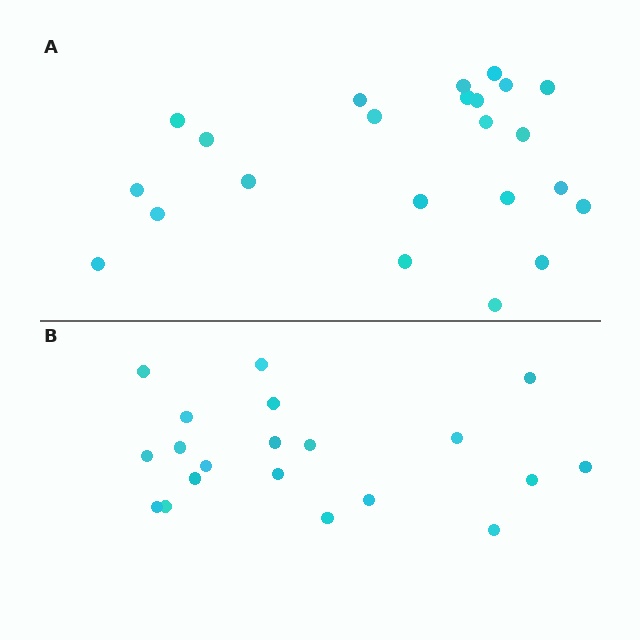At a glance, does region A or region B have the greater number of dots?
Region A (the top region) has more dots.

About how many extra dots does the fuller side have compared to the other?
Region A has just a few more — roughly 2 or 3 more dots than region B.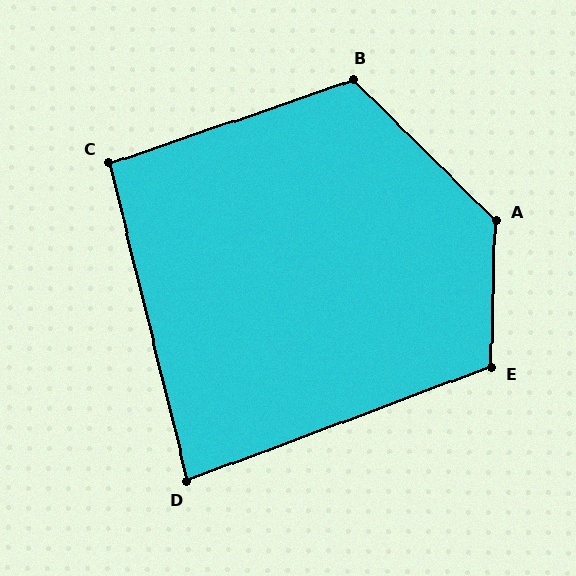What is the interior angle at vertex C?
Approximately 95 degrees (obtuse).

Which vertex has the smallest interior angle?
D, at approximately 83 degrees.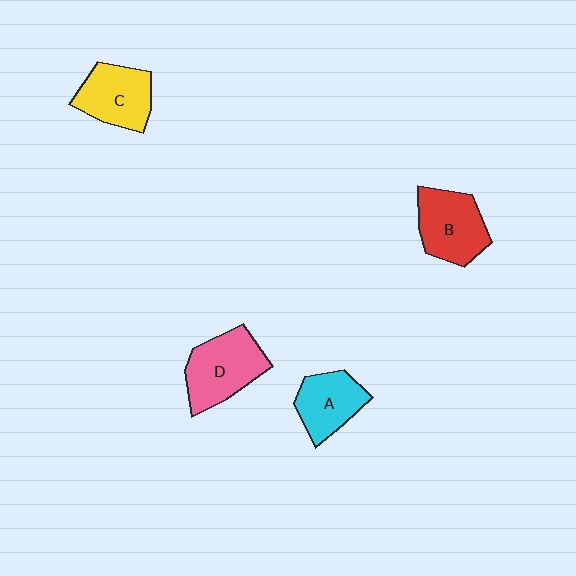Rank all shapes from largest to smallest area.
From largest to smallest: D (pink), B (red), C (yellow), A (cyan).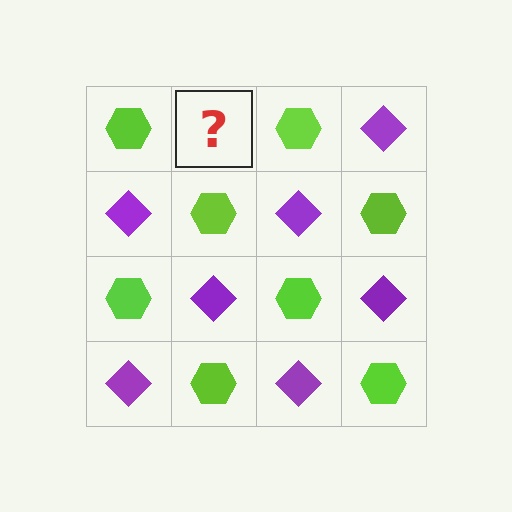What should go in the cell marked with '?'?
The missing cell should contain a purple diamond.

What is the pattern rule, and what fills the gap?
The rule is that it alternates lime hexagon and purple diamond in a checkerboard pattern. The gap should be filled with a purple diamond.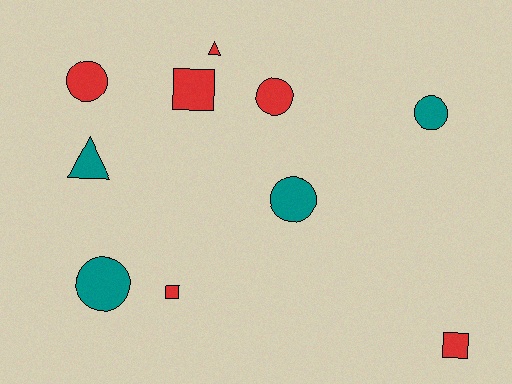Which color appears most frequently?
Red, with 6 objects.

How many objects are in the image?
There are 10 objects.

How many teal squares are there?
There are no teal squares.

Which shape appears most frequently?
Circle, with 5 objects.